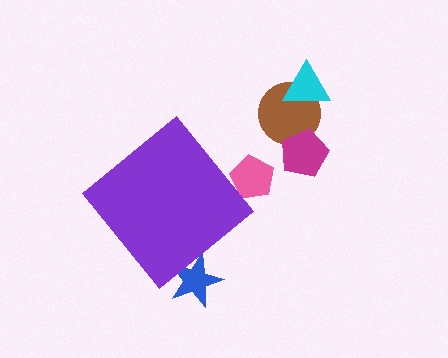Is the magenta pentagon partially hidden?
No, the magenta pentagon is fully visible.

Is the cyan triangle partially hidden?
No, the cyan triangle is fully visible.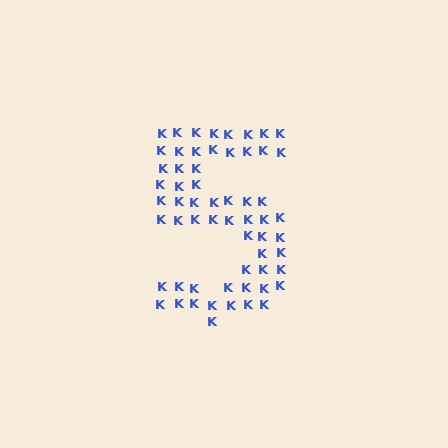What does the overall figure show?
The overall figure shows the digit 5.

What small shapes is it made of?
It is made of small letter K's.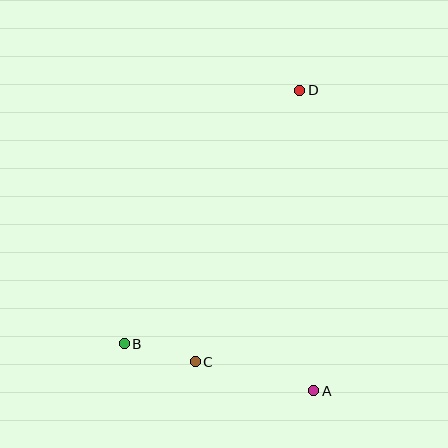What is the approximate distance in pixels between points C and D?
The distance between C and D is approximately 291 pixels.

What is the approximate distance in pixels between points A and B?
The distance between A and B is approximately 196 pixels.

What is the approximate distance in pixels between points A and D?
The distance between A and D is approximately 301 pixels.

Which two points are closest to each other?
Points B and C are closest to each other.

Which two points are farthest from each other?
Points B and D are farthest from each other.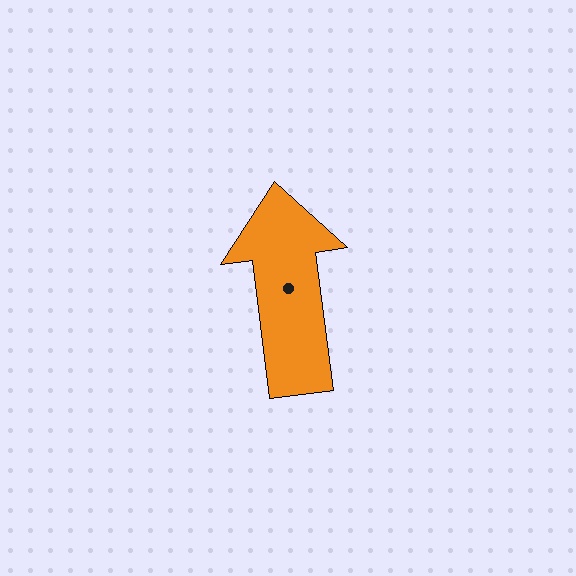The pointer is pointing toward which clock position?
Roughly 12 o'clock.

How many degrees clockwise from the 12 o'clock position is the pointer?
Approximately 353 degrees.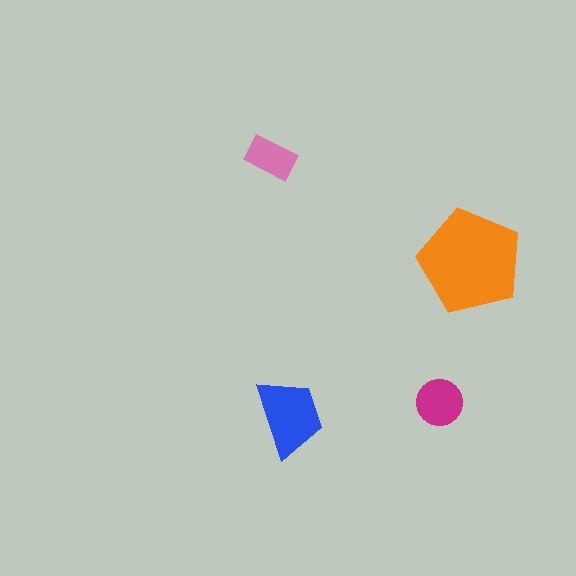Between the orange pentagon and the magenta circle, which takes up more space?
The orange pentagon.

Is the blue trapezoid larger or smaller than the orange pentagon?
Smaller.